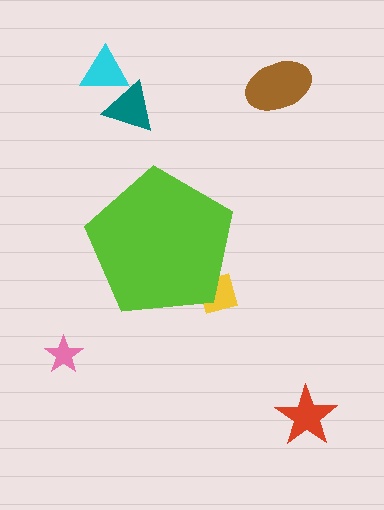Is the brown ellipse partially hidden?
No, the brown ellipse is fully visible.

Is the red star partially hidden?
No, the red star is fully visible.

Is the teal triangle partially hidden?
No, the teal triangle is fully visible.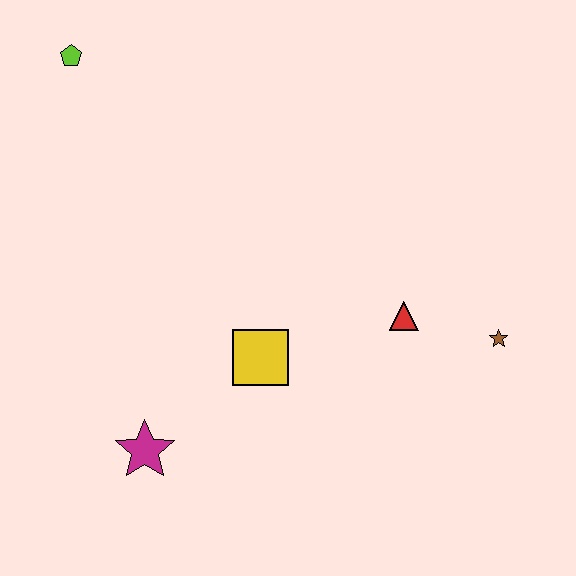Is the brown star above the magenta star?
Yes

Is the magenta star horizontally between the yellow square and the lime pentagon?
Yes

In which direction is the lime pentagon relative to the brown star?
The lime pentagon is to the left of the brown star.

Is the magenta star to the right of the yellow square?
No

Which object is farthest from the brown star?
The lime pentagon is farthest from the brown star.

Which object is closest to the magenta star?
The yellow square is closest to the magenta star.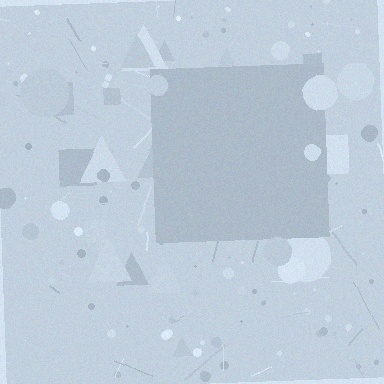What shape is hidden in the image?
A square is hidden in the image.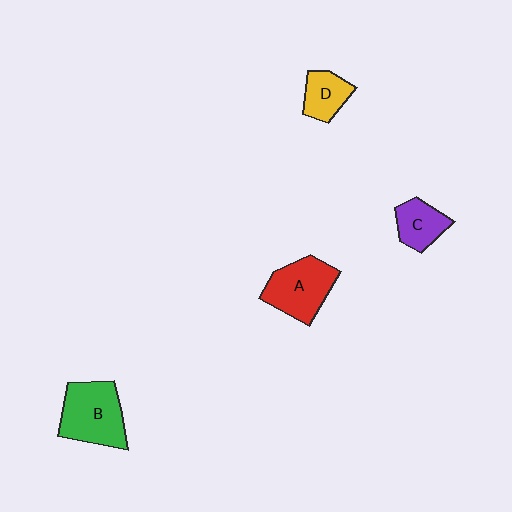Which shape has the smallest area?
Shape D (yellow).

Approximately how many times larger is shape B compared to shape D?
Approximately 1.9 times.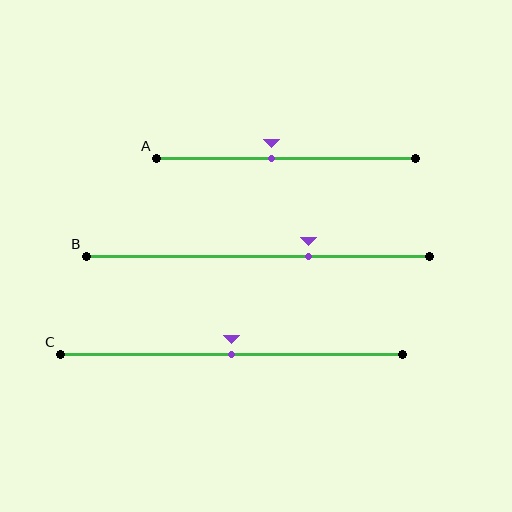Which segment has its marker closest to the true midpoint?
Segment C has its marker closest to the true midpoint.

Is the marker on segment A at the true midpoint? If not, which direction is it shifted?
No, the marker on segment A is shifted to the left by about 6% of the segment length.